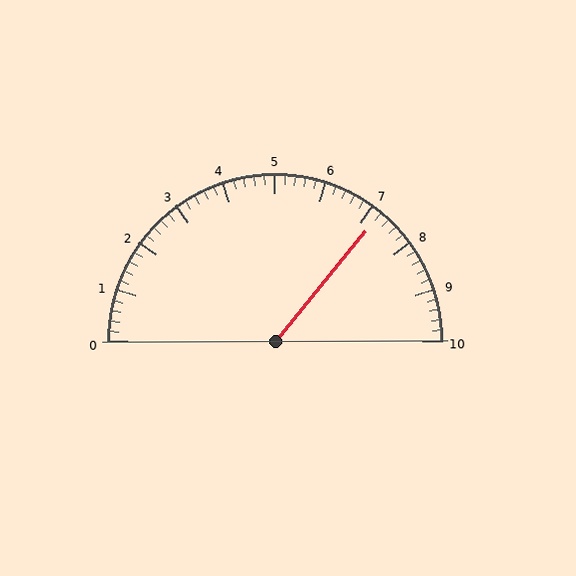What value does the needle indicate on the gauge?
The needle indicates approximately 7.2.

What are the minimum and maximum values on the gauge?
The gauge ranges from 0 to 10.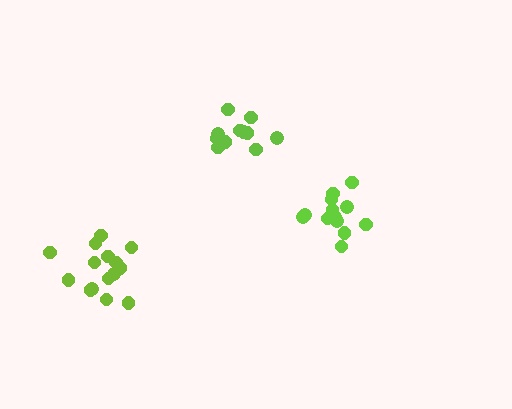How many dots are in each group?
Group 1: 11 dots, Group 2: 15 dots, Group 3: 13 dots (39 total).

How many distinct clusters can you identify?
There are 3 distinct clusters.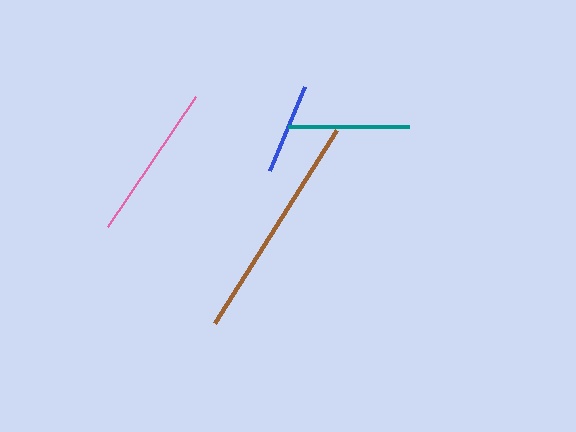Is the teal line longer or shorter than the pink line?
The pink line is longer than the teal line.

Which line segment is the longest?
The brown line is the longest at approximately 228 pixels.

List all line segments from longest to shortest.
From longest to shortest: brown, pink, teal, blue.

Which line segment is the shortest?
The blue line is the shortest at approximately 92 pixels.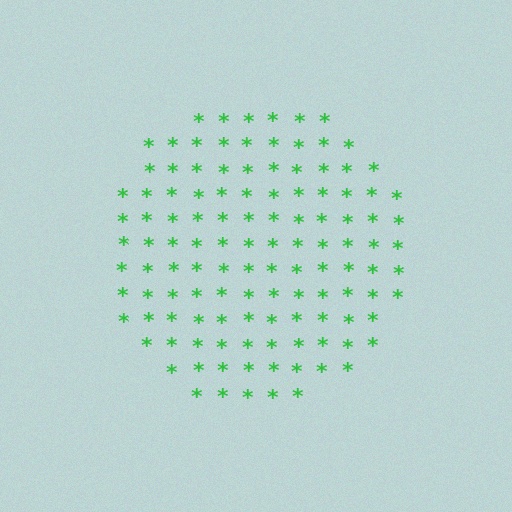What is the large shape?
The large shape is a circle.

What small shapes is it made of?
It is made of small asterisks.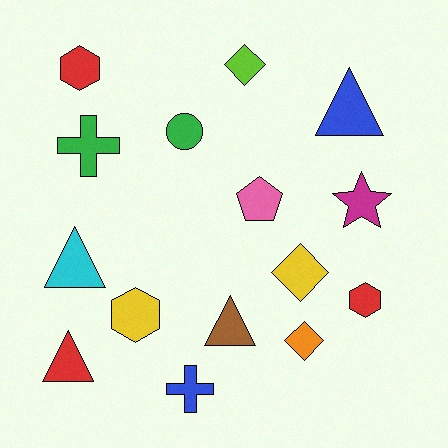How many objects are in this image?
There are 15 objects.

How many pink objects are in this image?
There is 1 pink object.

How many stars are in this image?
There is 1 star.